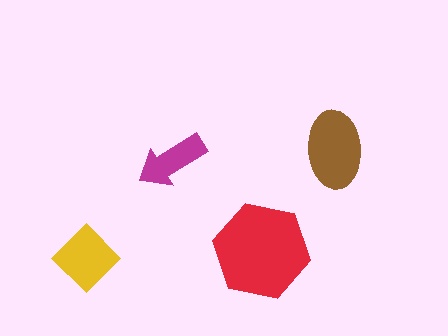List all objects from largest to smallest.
The red hexagon, the brown ellipse, the yellow diamond, the magenta arrow.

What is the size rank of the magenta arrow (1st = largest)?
4th.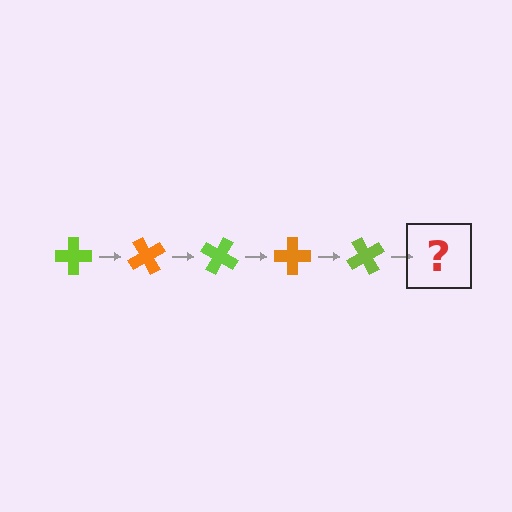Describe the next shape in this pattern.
It should be an orange cross, rotated 300 degrees from the start.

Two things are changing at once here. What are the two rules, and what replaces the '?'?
The two rules are that it rotates 60 degrees each step and the color cycles through lime and orange. The '?' should be an orange cross, rotated 300 degrees from the start.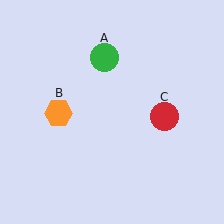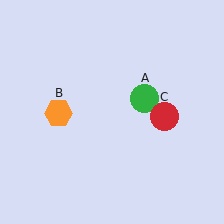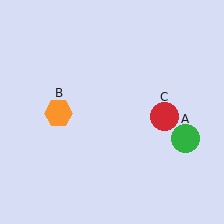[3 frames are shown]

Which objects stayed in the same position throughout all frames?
Orange hexagon (object B) and red circle (object C) remained stationary.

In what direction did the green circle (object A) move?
The green circle (object A) moved down and to the right.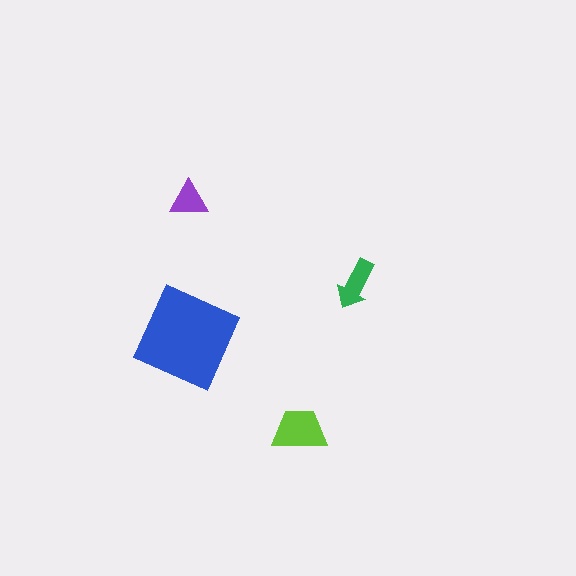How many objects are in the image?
There are 4 objects in the image.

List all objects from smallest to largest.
The purple triangle, the green arrow, the lime trapezoid, the blue diamond.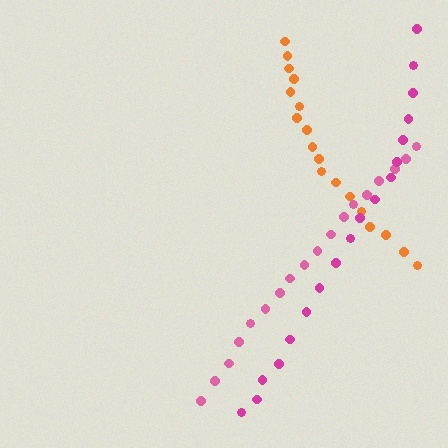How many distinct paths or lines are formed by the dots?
There are 3 distinct paths.